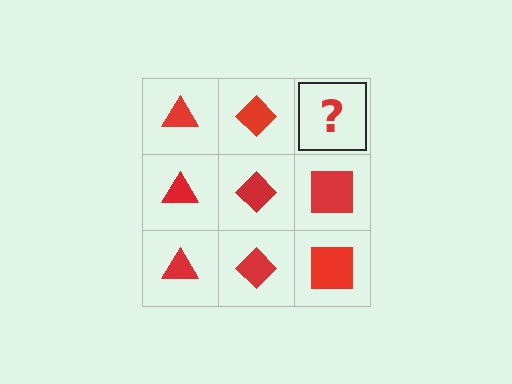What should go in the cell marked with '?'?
The missing cell should contain a red square.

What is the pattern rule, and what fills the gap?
The rule is that each column has a consistent shape. The gap should be filled with a red square.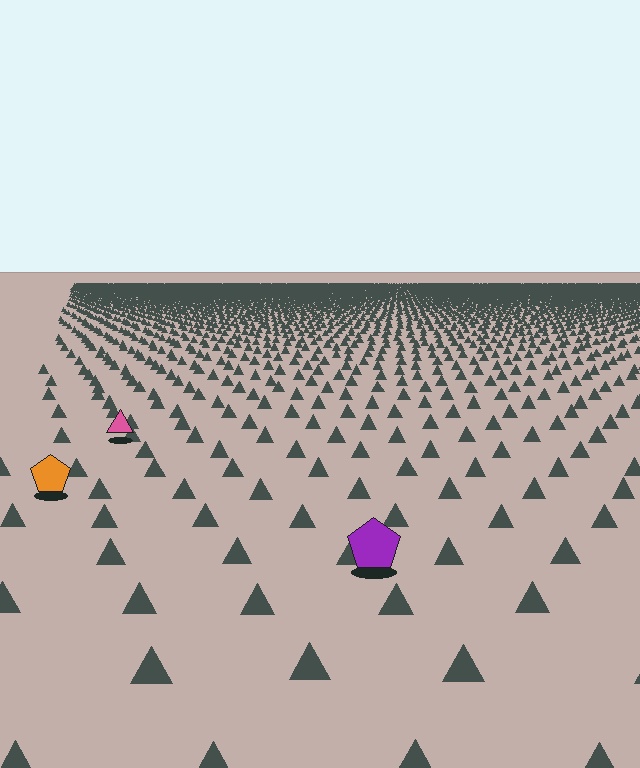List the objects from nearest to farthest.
From nearest to farthest: the purple pentagon, the orange pentagon, the pink triangle.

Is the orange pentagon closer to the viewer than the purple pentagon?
No. The purple pentagon is closer — you can tell from the texture gradient: the ground texture is coarser near it.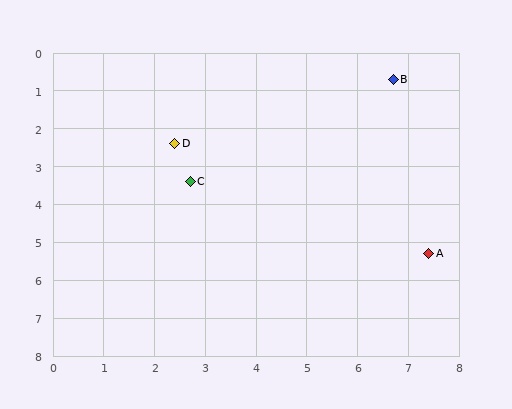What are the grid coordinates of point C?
Point C is at approximately (2.7, 3.4).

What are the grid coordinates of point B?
Point B is at approximately (6.7, 0.7).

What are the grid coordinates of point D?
Point D is at approximately (2.4, 2.4).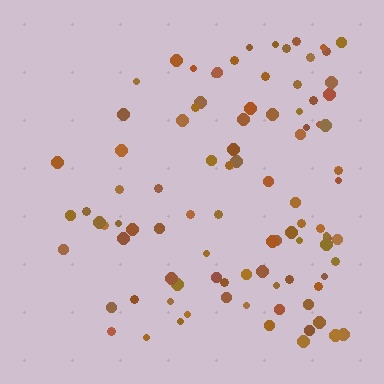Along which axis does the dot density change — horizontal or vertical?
Horizontal.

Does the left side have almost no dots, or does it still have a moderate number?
Still a moderate number, just noticeably fewer than the right.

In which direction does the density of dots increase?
From left to right, with the right side densest.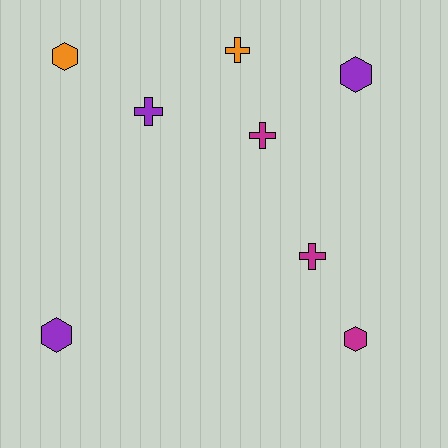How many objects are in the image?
There are 8 objects.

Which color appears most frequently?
Magenta, with 3 objects.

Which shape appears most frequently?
Hexagon, with 4 objects.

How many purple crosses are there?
There is 1 purple cross.